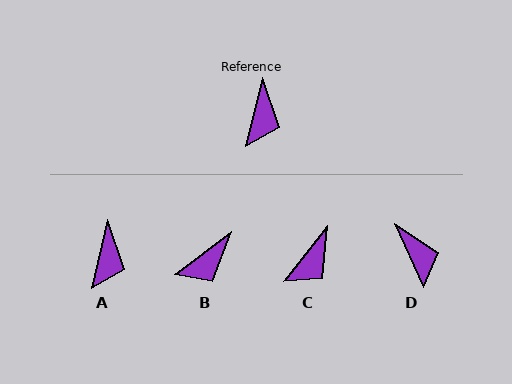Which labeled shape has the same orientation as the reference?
A.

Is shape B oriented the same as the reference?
No, it is off by about 40 degrees.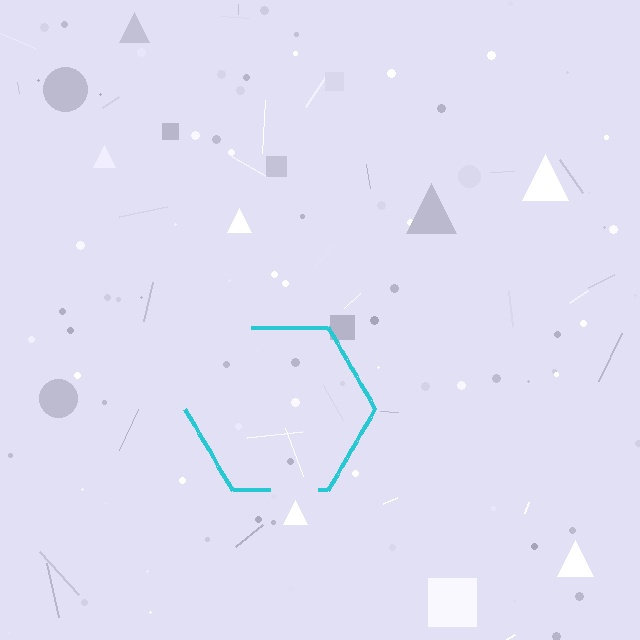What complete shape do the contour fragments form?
The contour fragments form a hexagon.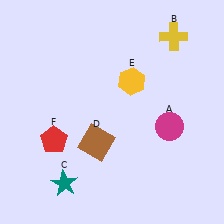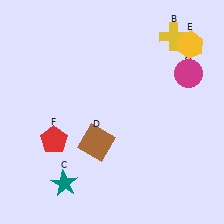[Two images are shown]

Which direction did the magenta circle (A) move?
The magenta circle (A) moved up.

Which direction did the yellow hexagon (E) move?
The yellow hexagon (E) moved right.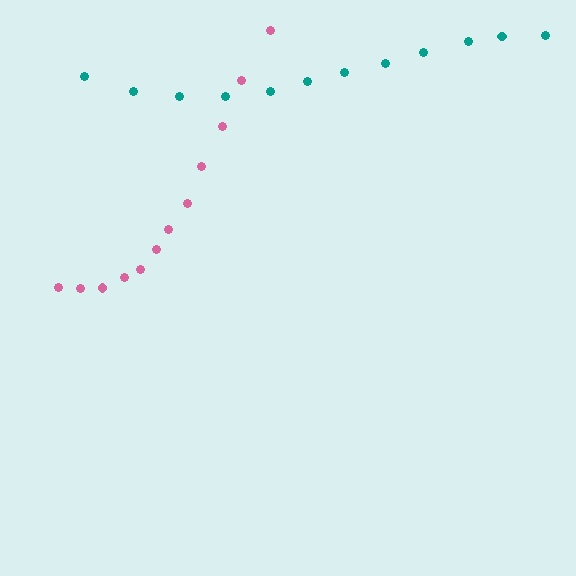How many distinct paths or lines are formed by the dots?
There are 2 distinct paths.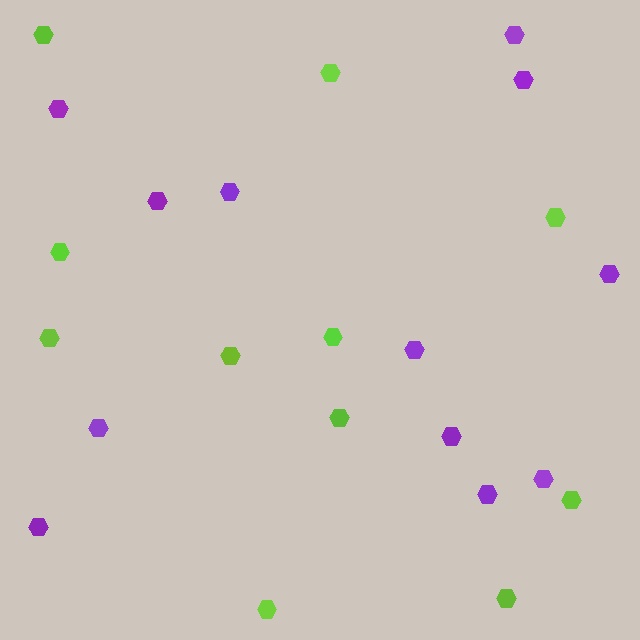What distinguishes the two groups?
There are 2 groups: one group of purple hexagons (12) and one group of lime hexagons (11).